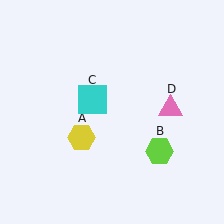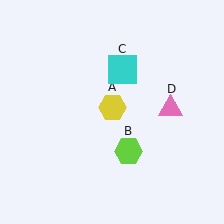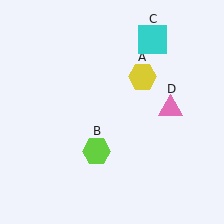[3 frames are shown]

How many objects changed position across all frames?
3 objects changed position: yellow hexagon (object A), lime hexagon (object B), cyan square (object C).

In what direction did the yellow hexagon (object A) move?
The yellow hexagon (object A) moved up and to the right.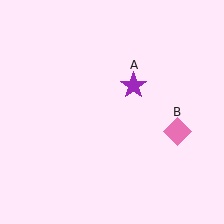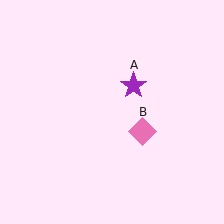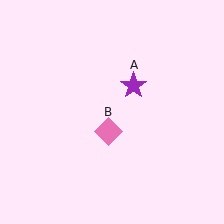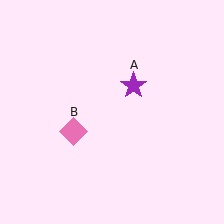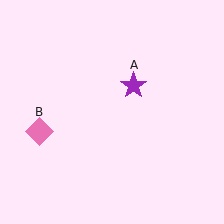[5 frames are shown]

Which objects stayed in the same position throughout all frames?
Purple star (object A) remained stationary.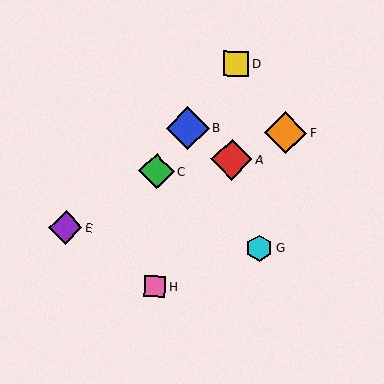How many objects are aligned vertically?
2 objects (C, H) are aligned vertically.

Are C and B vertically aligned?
No, C is at x≈157 and B is at x≈188.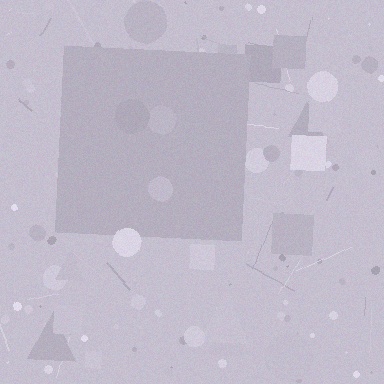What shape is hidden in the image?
A square is hidden in the image.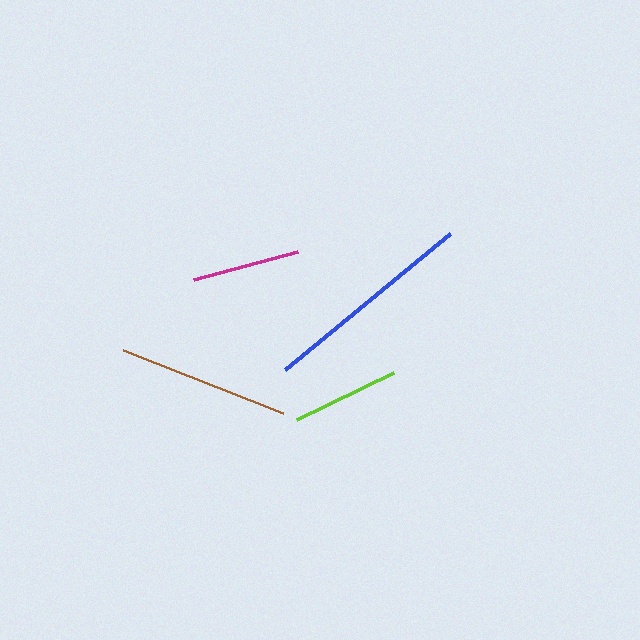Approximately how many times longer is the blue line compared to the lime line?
The blue line is approximately 2.0 times the length of the lime line.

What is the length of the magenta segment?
The magenta segment is approximately 108 pixels long.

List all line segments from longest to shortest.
From longest to shortest: blue, brown, lime, magenta.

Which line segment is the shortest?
The magenta line is the shortest at approximately 108 pixels.